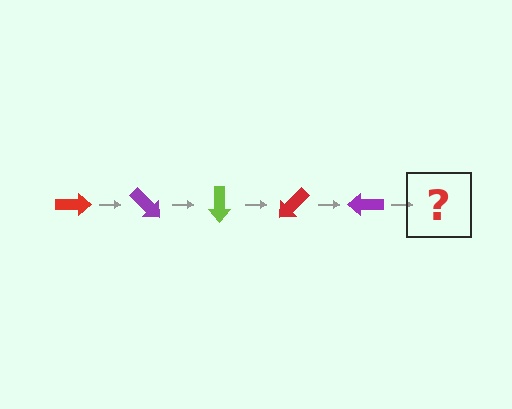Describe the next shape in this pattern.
It should be a lime arrow, rotated 225 degrees from the start.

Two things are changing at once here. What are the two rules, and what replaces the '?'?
The two rules are that it rotates 45 degrees each step and the color cycles through red, purple, and lime. The '?' should be a lime arrow, rotated 225 degrees from the start.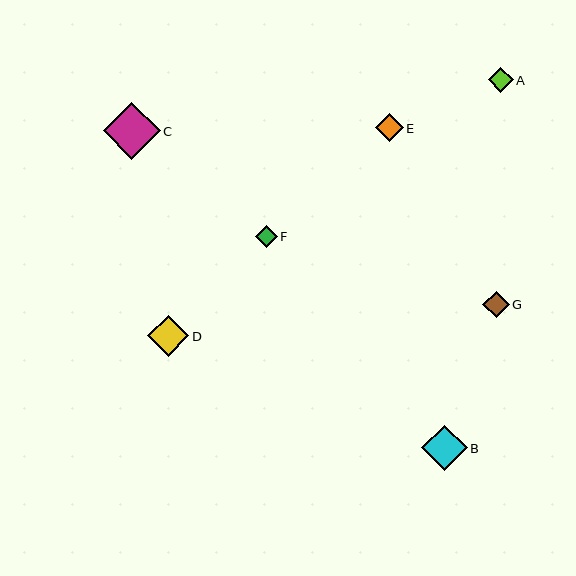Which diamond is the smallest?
Diamond F is the smallest with a size of approximately 22 pixels.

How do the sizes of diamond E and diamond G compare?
Diamond E and diamond G are approximately the same size.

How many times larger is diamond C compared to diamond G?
Diamond C is approximately 2.1 times the size of diamond G.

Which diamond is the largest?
Diamond C is the largest with a size of approximately 57 pixels.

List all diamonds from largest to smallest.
From largest to smallest: C, B, D, E, G, A, F.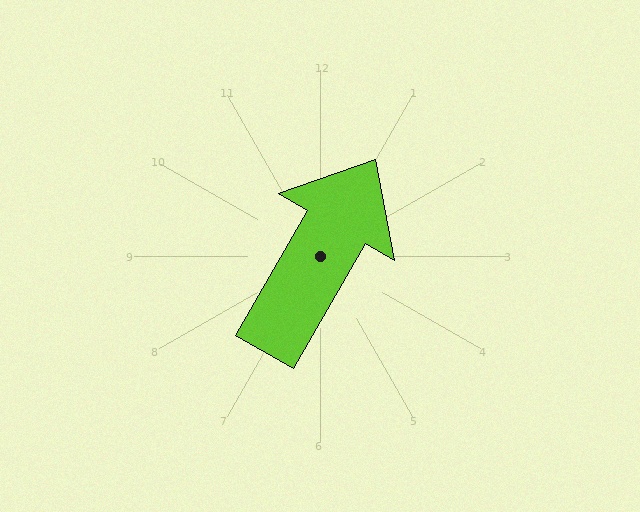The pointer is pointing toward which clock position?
Roughly 1 o'clock.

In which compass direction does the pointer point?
Northeast.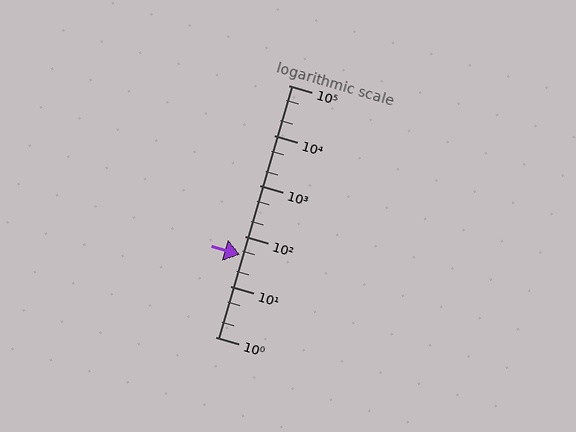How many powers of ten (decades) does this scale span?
The scale spans 5 decades, from 1 to 100000.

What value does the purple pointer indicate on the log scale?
The pointer indicates approximately 43.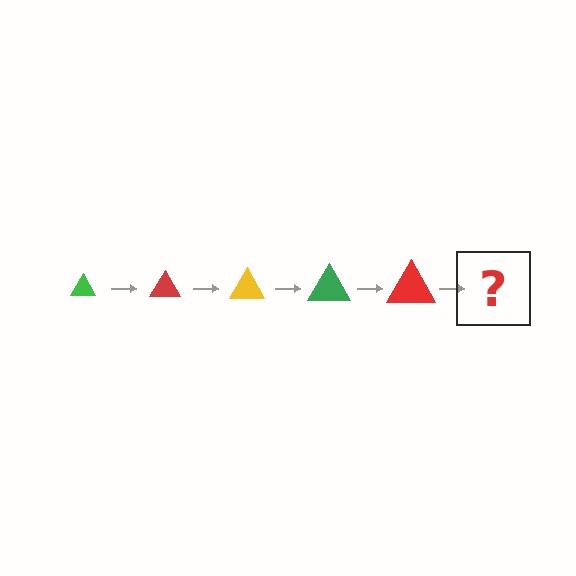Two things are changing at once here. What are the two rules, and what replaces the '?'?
The two rules are that the triangle grows larger each step and the color cycles through green, red, and yellow. The '?' should be a yellow triangle, larger than the previous one.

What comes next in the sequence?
The next element should be a yellow triangle, larger than the previous one.